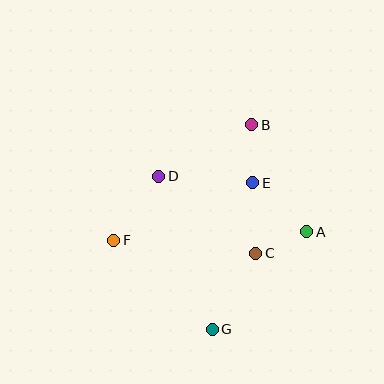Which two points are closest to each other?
Points A and C are closest to each other.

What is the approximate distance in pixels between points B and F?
The distance between B and F is approximately 180 pixels.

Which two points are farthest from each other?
Points B and G are farthest from each other.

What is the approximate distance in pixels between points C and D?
The distance between C and D is approximately 124 pixels.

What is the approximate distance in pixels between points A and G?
The distance between A and G is approximately 135 pixels.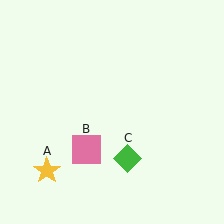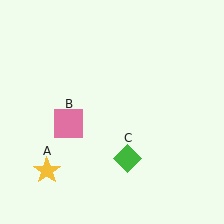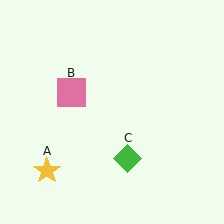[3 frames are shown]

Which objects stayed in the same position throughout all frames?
Yellow star (object A) and green diamond (object C) remained stationary.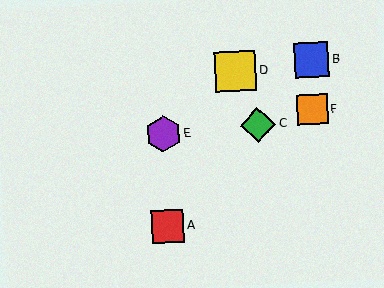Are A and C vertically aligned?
No, A is at x≈168 and C is at x≈258.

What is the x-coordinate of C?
Object C is at x≈258.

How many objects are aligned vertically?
2 objects (A, E) are aligned vertically.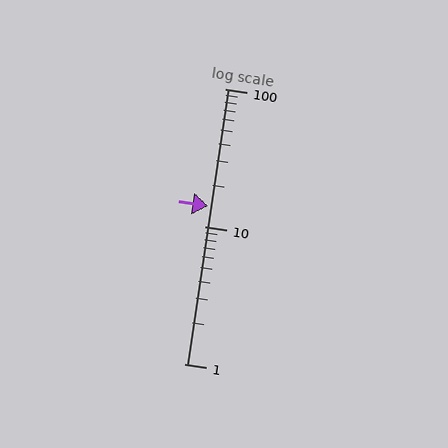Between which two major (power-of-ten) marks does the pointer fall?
The pointer is between 10 and 100.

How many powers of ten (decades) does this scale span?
The scale spans 2 decades, from 1 to 100.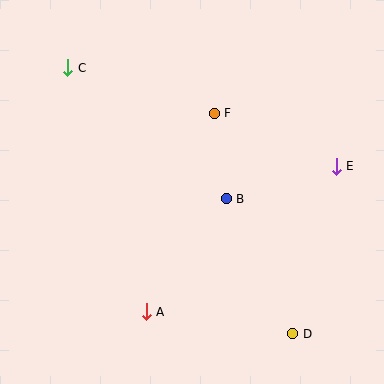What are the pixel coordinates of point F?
Point F is at (214, 113).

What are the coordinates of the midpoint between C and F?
The midpoint between C and F is at (141, 90).